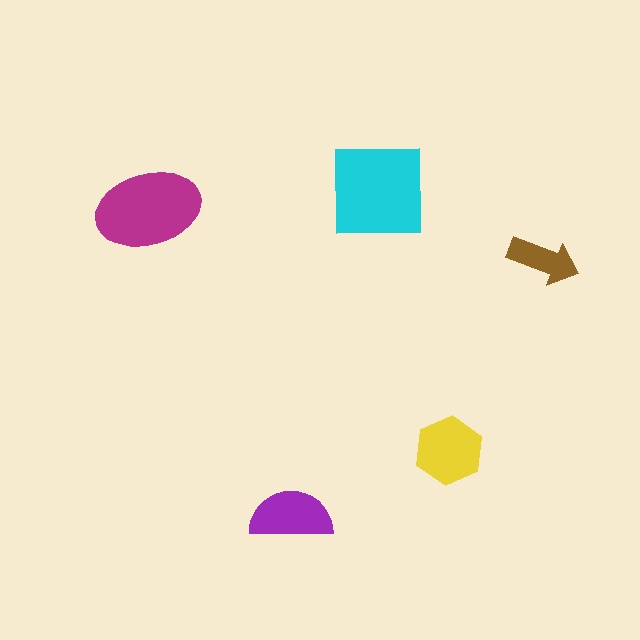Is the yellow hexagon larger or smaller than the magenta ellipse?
Smaller.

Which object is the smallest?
The brown arrow.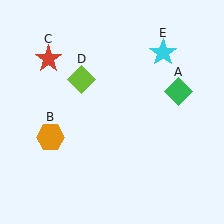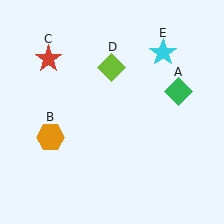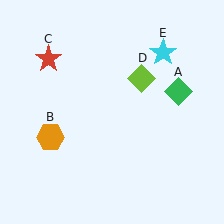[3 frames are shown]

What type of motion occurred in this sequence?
The lime diamond (object D) rotated clockwise around the center of the scene.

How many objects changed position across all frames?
1 object changed position: lime diamond (object D).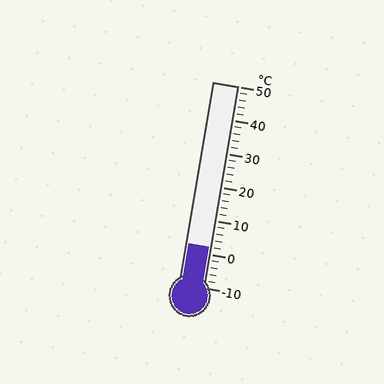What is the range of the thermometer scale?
The thermometer scale ranges from -10°C to 50°C.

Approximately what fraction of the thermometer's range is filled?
The thermometer is filled to approximately 20% of its range.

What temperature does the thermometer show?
The thermometer shows approximately 2°C.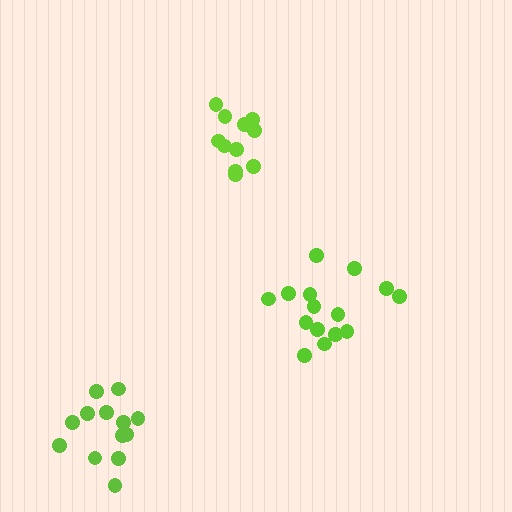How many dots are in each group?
Group 1: 15 dots, Group 2: 11 dots, Group 3: 13 dots (39 total).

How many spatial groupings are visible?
There are 3 spatial groupings.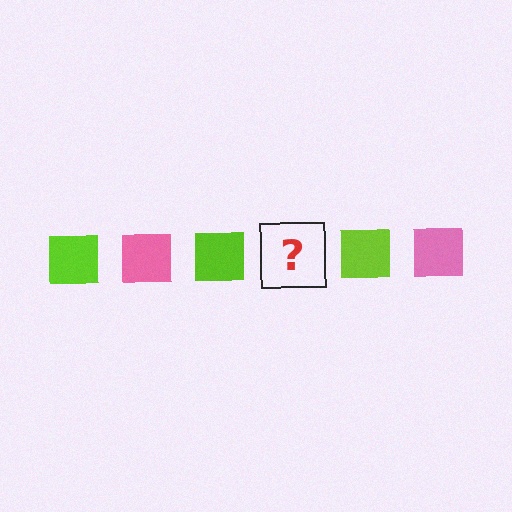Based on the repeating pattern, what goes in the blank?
The blank should be a pink square.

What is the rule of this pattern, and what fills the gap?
The rule is that the pattern cycles through lime, pink squares. The gap should be filled with a pink square.